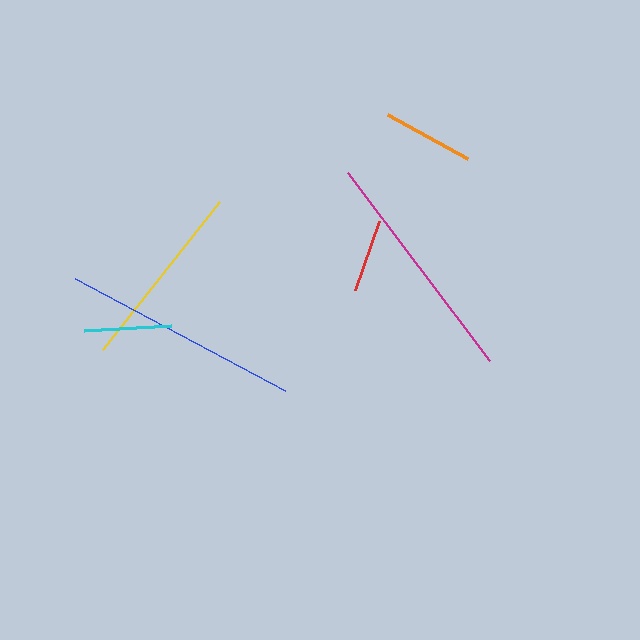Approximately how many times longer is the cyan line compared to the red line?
The cyan line is approximately 1.2 times the length of the red line.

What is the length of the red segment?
The red segment is approximately 73 pixels long.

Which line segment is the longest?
The blue line is the longest at approximately 238 pixels.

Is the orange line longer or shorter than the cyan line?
The orange line is longer than the cyan line.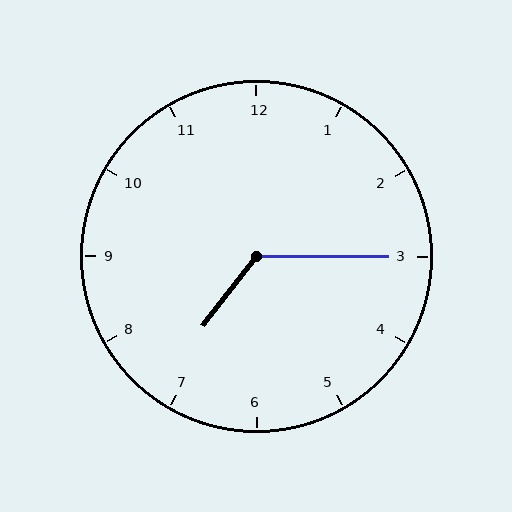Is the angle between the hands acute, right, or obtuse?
It is obtuse.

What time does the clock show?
7:15.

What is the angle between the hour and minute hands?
Approximately 128 degrees.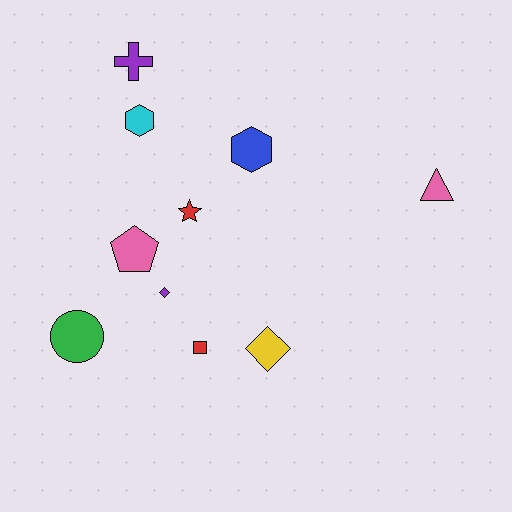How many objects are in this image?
There are 10 objects.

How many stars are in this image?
There is 1 star.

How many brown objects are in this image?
There are no brown objects.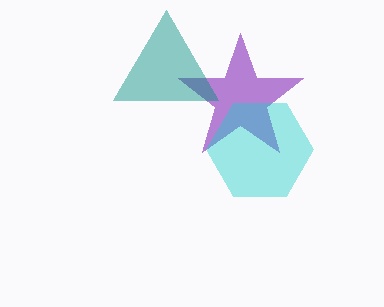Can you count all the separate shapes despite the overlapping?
Yes, there are 3 separate shapes.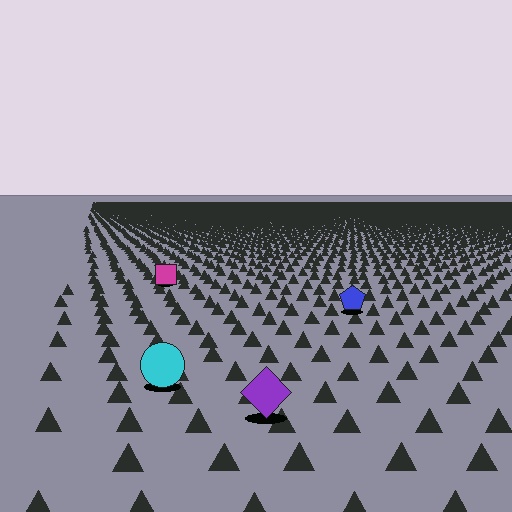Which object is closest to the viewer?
The purple diamond is closest. The texture marks near it are larger and more spread out.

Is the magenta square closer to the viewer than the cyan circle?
No. The cyan circle is closer — you can tell from the texture gradient: the ground texture is coarser near it.